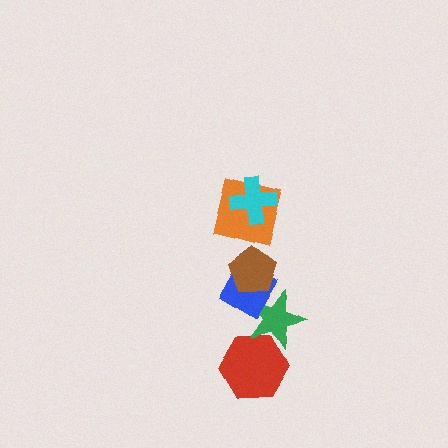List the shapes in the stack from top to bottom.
From top to bottom: the cyan cross, the orange square, the brown pentagon, the blue diamond, the green star, the red hexagon.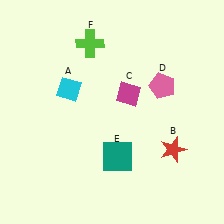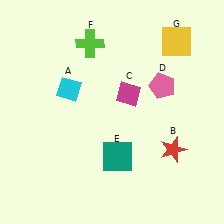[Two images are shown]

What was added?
A yellow square (G) was added in Image 2.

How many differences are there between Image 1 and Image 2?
There is 1 difference between the two images.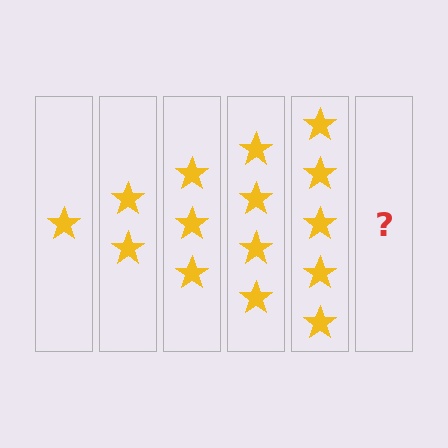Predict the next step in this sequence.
The next step is 6 stars.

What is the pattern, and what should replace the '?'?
The pattern is that each step adds one more star. The '?' should be 6 stars.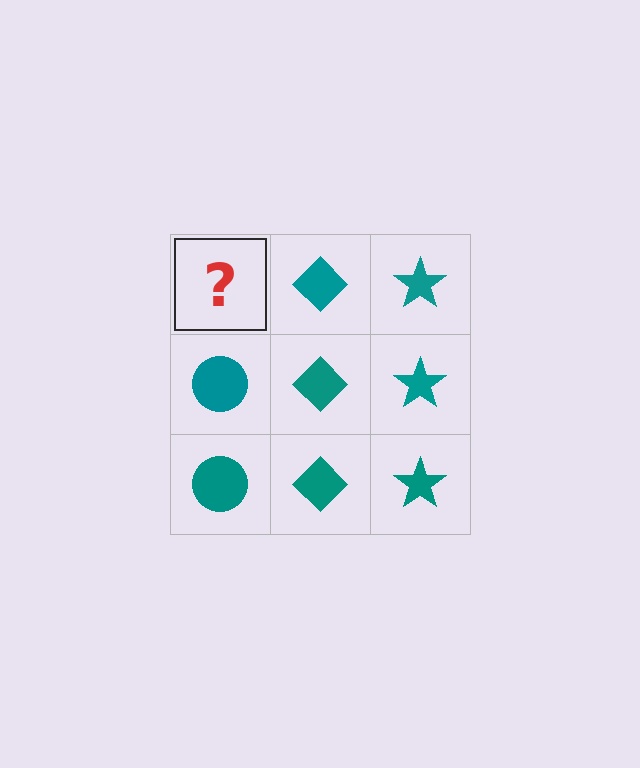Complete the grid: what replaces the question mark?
The question mark should be replaced with a teal circle.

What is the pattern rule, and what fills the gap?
The rule is that each column has a consistent shape. The gap should be filled with a teal circle.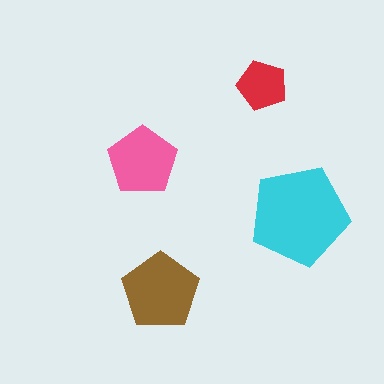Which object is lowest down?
The brown pentagon is bottommost.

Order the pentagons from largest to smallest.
the cyan one, the brown one, the pink one, the red one.